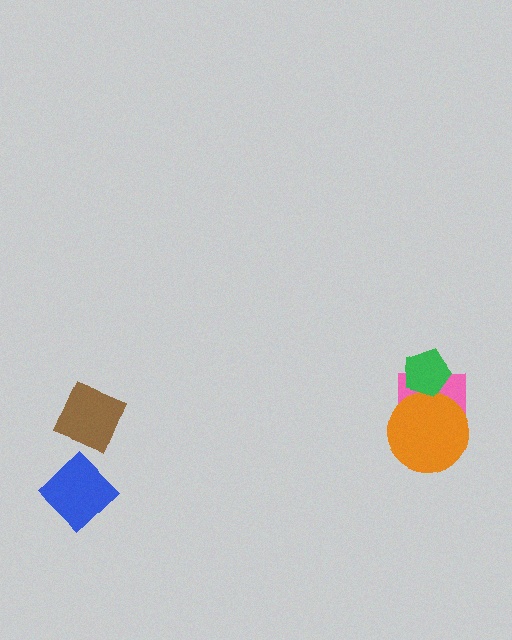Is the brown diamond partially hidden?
No, no other shape covers it.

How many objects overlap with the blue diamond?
0 objects overlap with the blue diamond.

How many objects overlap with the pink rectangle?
2 objects overlap with the pink rectangle.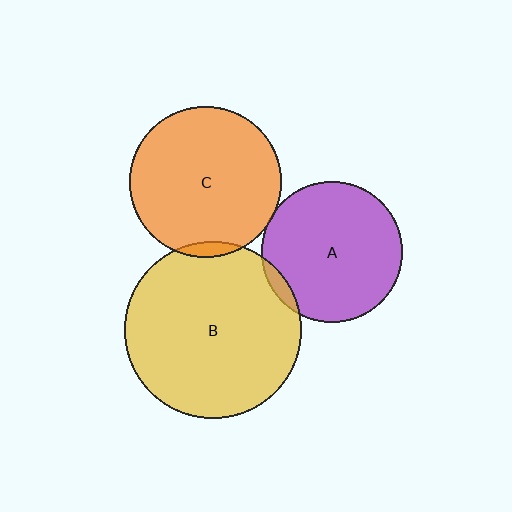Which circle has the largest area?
Circle B (yellow).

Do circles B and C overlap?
Yes.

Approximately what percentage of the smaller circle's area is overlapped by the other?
Approximately 5%.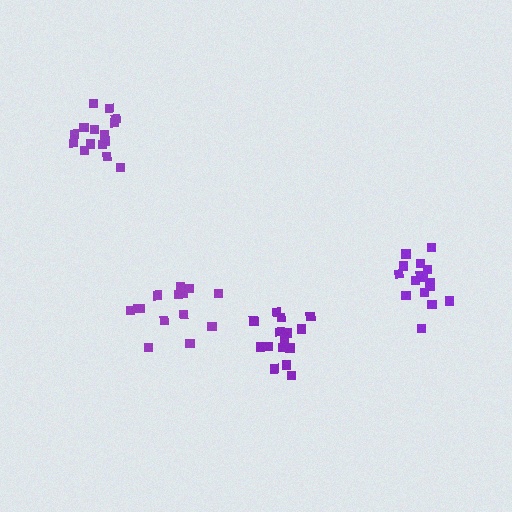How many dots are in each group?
Group 1: 15 dots, Group 2: 16 dots, Group 3: 15 dots, Group 4: 14 dots (60 total).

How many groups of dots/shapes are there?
There are 4 groups.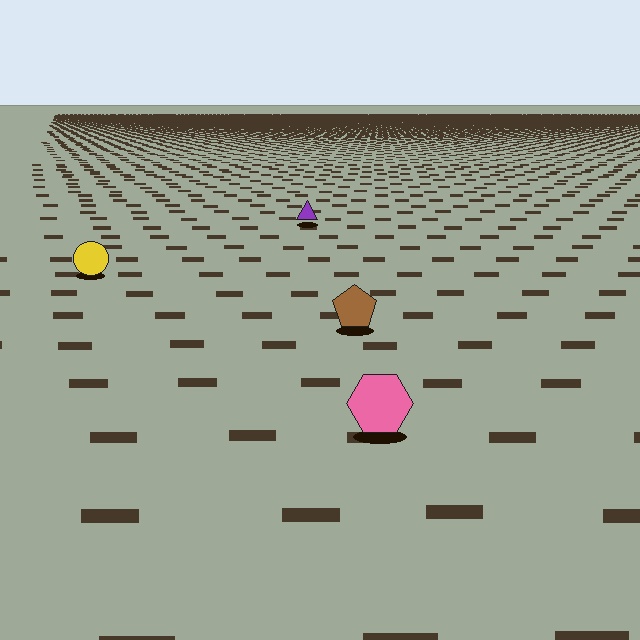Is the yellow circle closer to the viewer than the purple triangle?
Yes. The yellow circle is closer — you can tell from the texture gradient: the ground texture is coarser near it.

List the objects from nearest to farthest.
From nearest to farthest: the pink hexagon, the brown pentagon, the yellow circle, the purple triangle.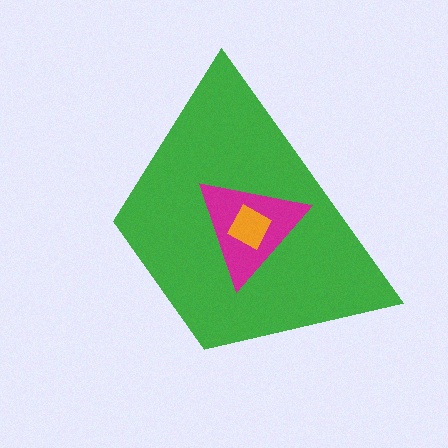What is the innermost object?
The orange square.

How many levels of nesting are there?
3.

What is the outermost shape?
The green trapezoid.